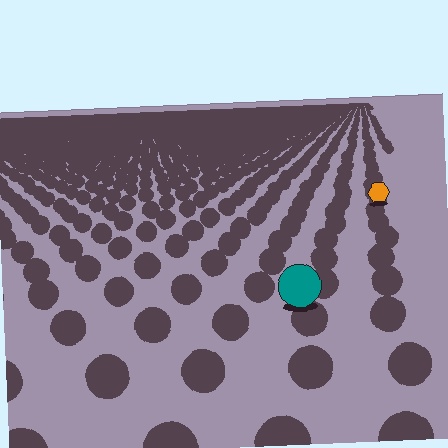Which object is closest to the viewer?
The teal circle is closest. The texture marks near it are larger and more spread out.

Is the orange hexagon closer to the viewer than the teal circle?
No. The teal circle is closer — you can tell from the texture gradient: the ground texture is coarser near it.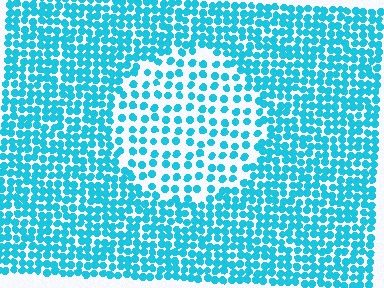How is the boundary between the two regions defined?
The boundary is defined by a change in element density (approximately 2.0x ratio). All elements are the same color, size, and shape.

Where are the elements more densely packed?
The elements are more densely packed outside the circle boundary.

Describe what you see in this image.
The image contains small cyan elements arranged at two different densities. A circle-shaped region is visible where the elements are less densely packed than the surrounding area.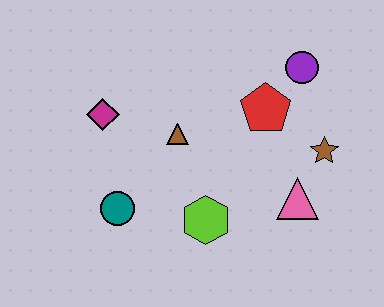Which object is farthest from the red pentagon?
The teal circle is farthest from the red pentagon.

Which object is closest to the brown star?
The pink triangle is closest to the brown star.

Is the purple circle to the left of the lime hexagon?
No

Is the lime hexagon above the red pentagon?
No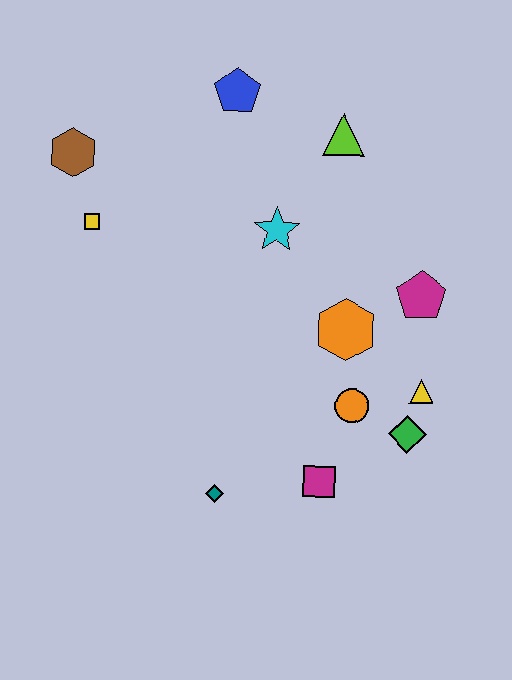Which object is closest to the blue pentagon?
The lime triangle is closest to the blue pentagon.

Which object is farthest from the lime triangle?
The teal diamond is farthest from the lime triangle.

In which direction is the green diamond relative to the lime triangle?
The green diamond is below the lime triangle.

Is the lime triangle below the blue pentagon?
Yes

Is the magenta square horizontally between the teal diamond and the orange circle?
Yes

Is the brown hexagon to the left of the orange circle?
Yes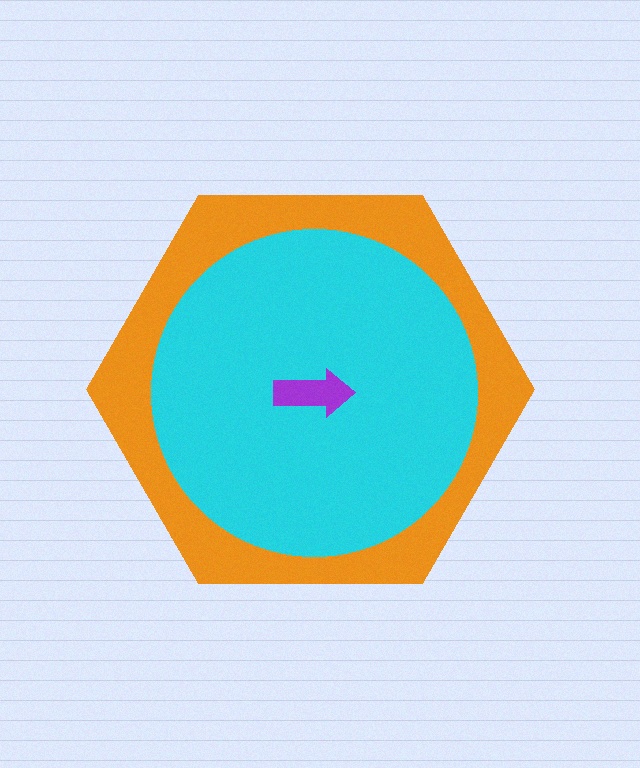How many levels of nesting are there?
3.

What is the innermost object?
The purple arrow.